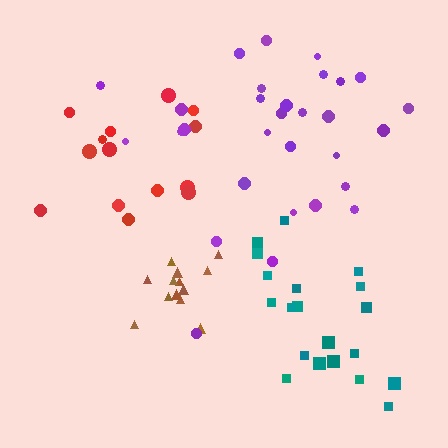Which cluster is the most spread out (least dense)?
Red.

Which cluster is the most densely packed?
Brown.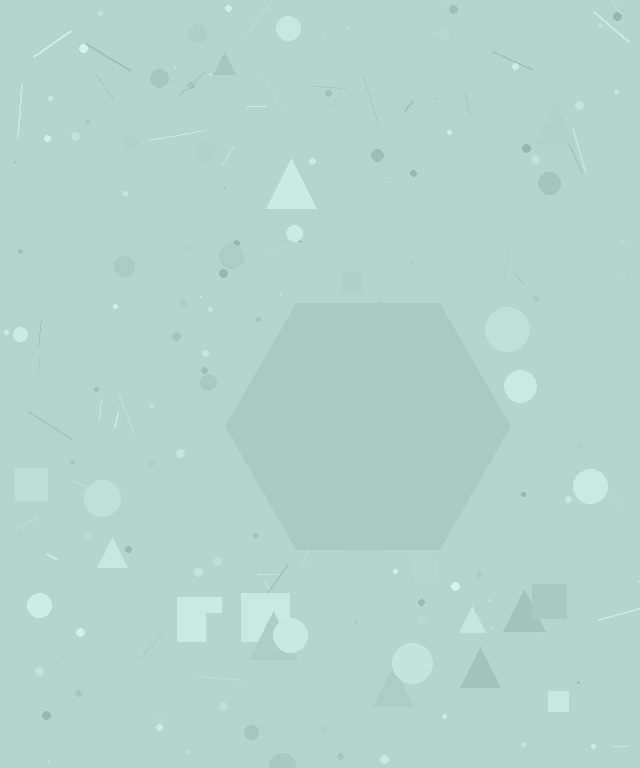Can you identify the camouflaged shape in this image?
The camouflaged shape is a hexagon.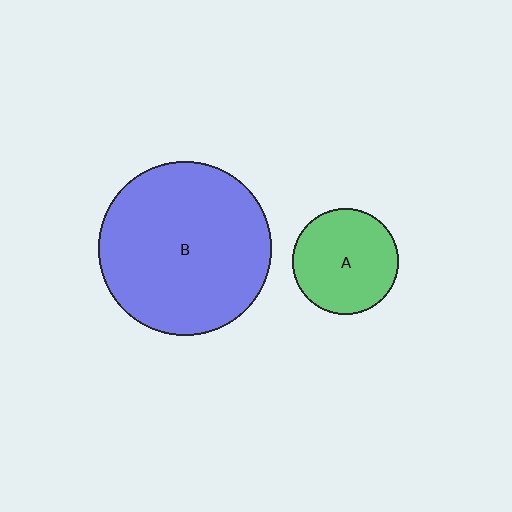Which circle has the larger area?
Circle B (blue).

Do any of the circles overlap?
No, none of the circles overlap.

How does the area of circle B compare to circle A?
Approximately 2.7 times.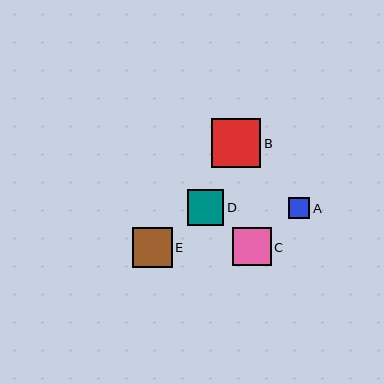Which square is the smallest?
Square A is the smallest with a size of approximately 21 pixels.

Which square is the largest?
Square B is the largest with a size of approximately 49 pixels.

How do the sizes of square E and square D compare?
Square E and square D are approximately the same size.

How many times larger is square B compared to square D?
Square B is approximately 1.4 times the size of square D.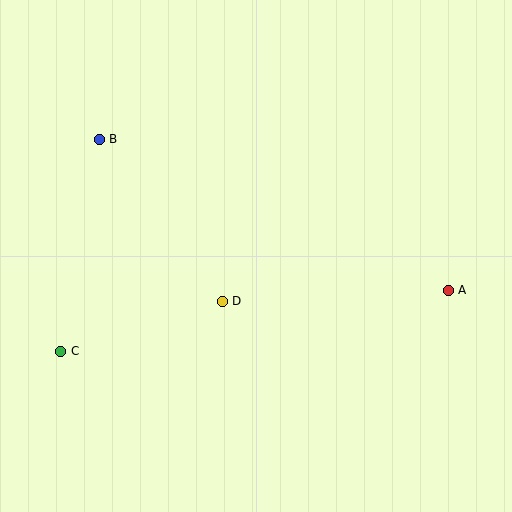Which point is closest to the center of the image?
Point D at (222, 301) is closest to the center.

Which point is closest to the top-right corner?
Point A is closest to the top-right corner.